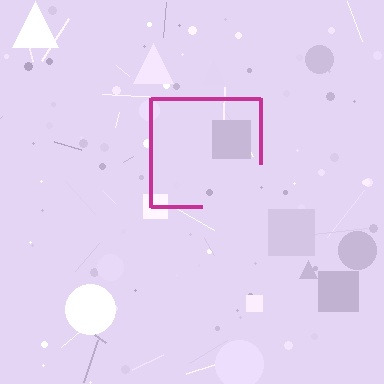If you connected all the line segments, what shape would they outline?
They would outline a square.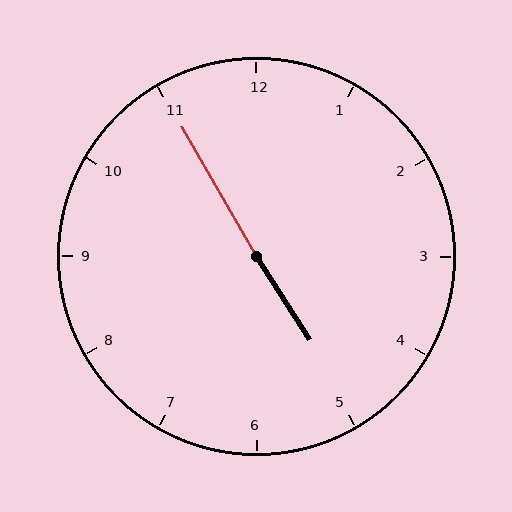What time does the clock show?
4:55.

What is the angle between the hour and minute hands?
Approximately 178 degrees.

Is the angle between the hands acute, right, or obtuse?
It is obtuse.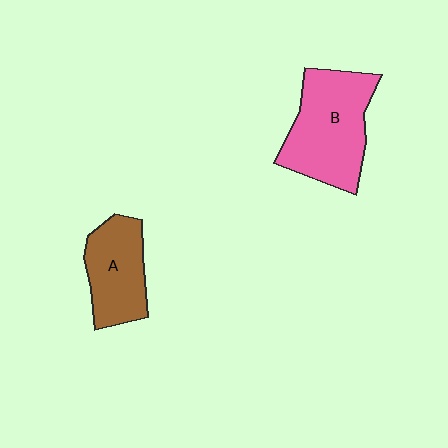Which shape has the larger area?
Shape B (pink).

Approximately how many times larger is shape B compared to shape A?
Approximately 1.5 times.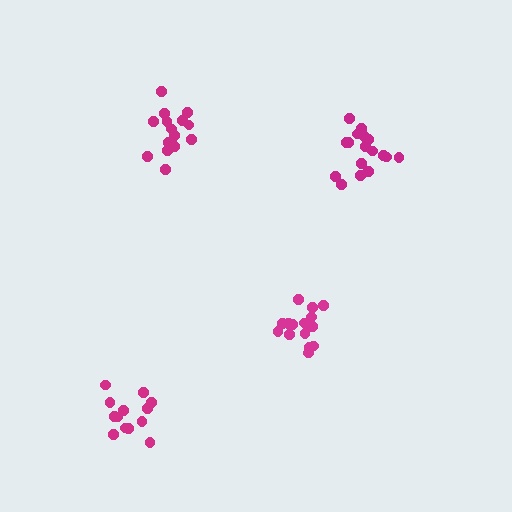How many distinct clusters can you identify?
There are 4 distinct clusters.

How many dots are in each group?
Group 1: 15 dots, Group 2: 15 dots, Group 3: 17 dots, Group 4: 13 dots (60 total).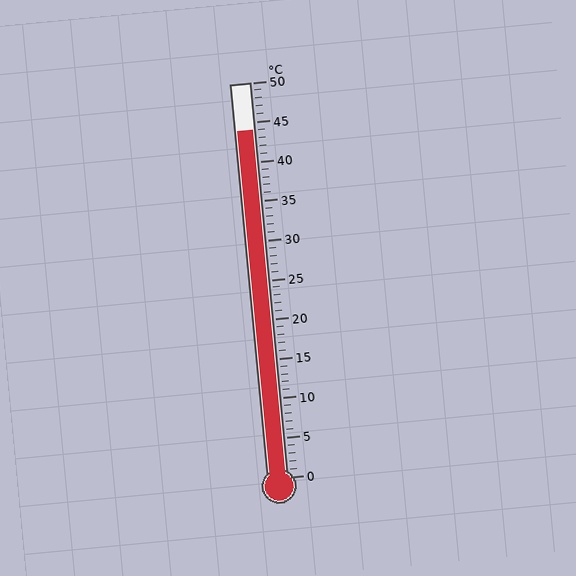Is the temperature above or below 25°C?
The temperature is above 25°C.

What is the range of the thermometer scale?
The thermometer scale ranges from 0°C to 50°C.